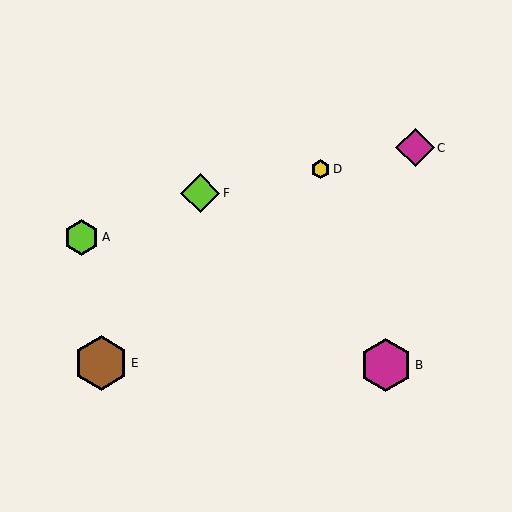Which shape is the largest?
The brown hexagon (labeled E) is the largest.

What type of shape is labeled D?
Shape D is a yellow hexagon.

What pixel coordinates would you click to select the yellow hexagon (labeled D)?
Click at (321, 169) to select the yellow hexagon D.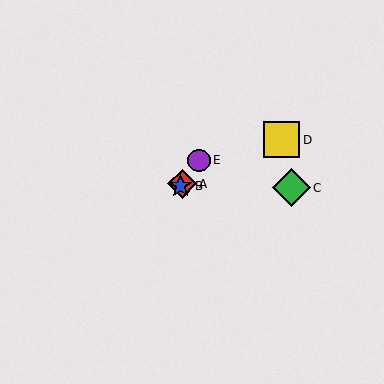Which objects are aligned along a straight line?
Objects A, B, E are aligned along a straight line.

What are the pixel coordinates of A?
Object A is at (182, 184).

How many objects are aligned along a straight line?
3 objects (A, B, E) are aligned along a straight line.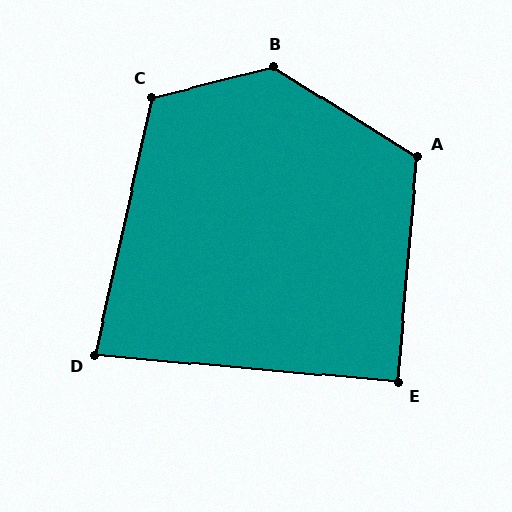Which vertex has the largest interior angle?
B, at approximately 134 degrees.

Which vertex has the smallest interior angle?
D, at approximately 82 degrees.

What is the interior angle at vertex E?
Approximately 90 degrees (approximately right).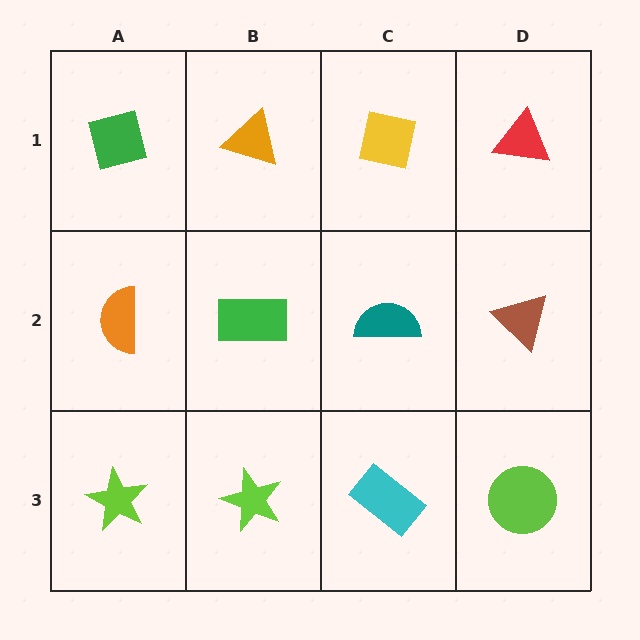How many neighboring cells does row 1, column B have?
3.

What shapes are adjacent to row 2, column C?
A yellow square (row 1, column C), a cyan rectangle (row 3, column C), a green rectangle (row 2, column B), a brown triangle (row 2, column D).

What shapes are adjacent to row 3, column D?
A brown triangle (row 2, column D), a cyan rectangle (row 3, column C).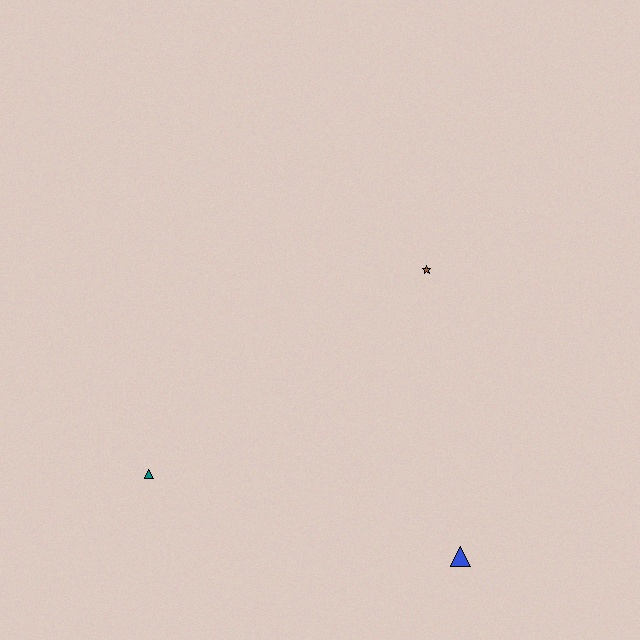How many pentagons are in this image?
There are no pentagons.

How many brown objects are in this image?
There is 1 brown object.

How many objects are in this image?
There are 3 objects.